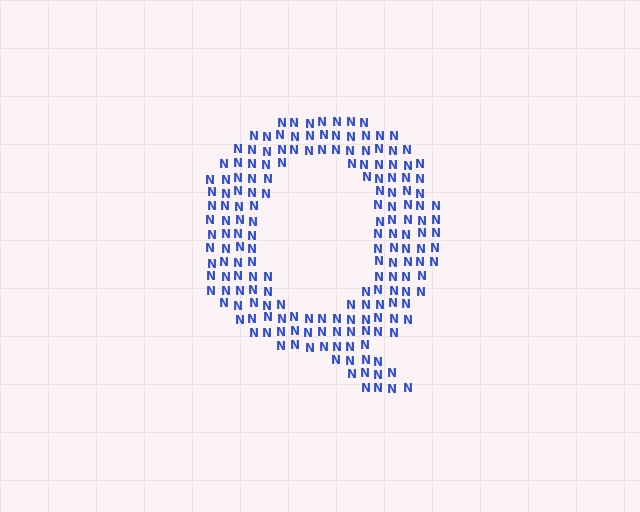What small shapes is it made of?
It is made of small letter N's.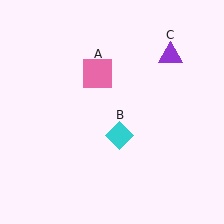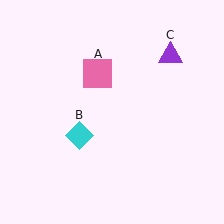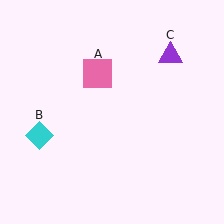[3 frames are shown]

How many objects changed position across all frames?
1 object changed position: cyan diamond (object B).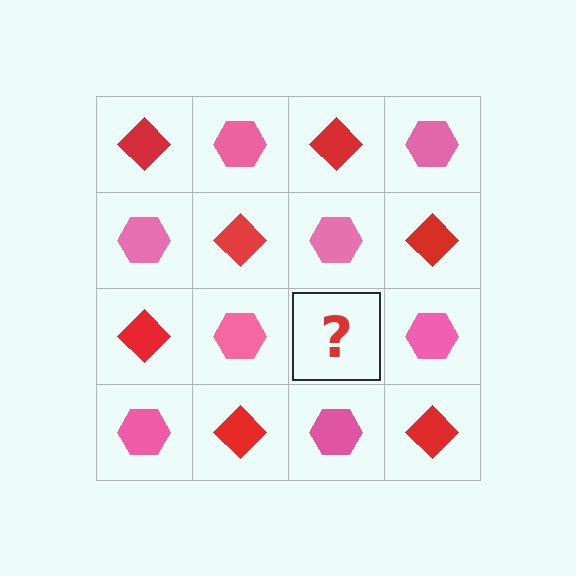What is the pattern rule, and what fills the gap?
The rule is that it alternates red diamond and pink hexagon in a checkerboard pattern. The gap should be filled with a red diamond.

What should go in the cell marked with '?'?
The missing cell should contain a red diamond.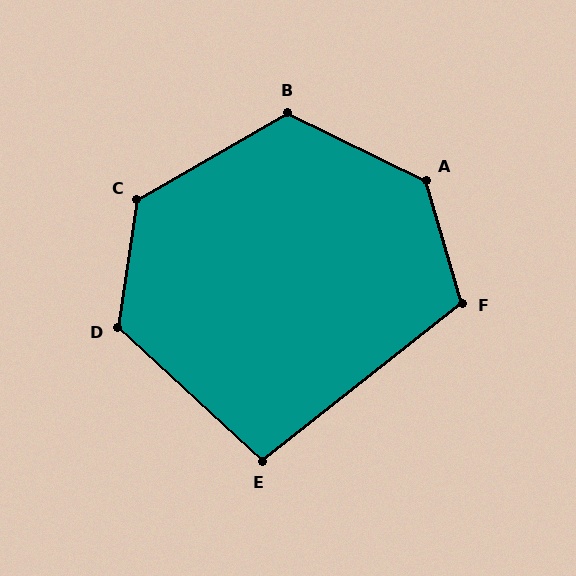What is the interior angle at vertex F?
Approximately 112 degrees (obtuse).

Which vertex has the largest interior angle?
A, at approximately 132 degrees.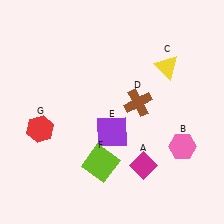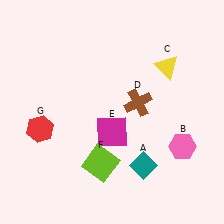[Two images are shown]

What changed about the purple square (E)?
In Image 1, E is purple. In Image 2, it changed to magenta.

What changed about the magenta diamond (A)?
In Image 1, A is magenta. In Image 2, it changed to teal.